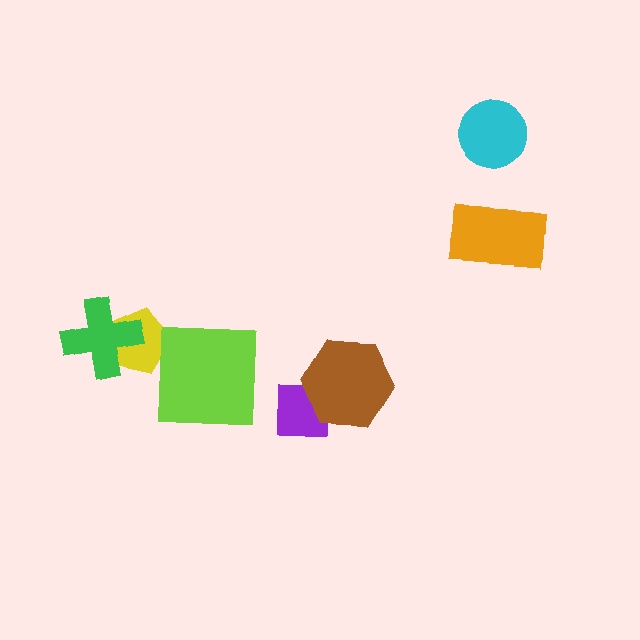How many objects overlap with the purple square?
1 object overlaps with the purple square.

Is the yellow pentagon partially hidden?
Yes, it is partially covered by another shape.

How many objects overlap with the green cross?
1 object overlaps with the green cross.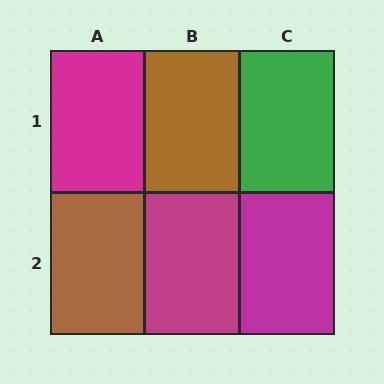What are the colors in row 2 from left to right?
Brown, magenta, magenta.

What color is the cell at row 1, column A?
Magenta.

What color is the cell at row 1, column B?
Brown.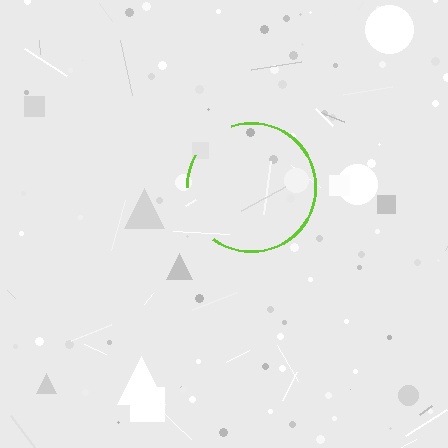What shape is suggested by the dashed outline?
The dashed outline suggests a circle.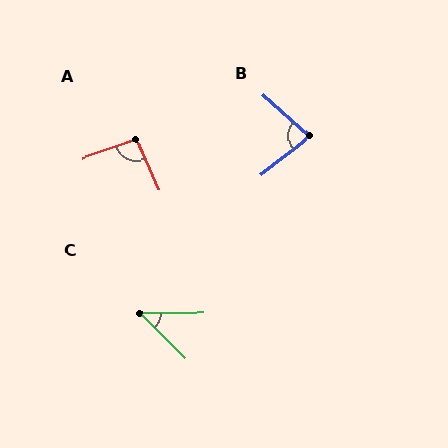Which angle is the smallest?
C, at approximately 44 degrees.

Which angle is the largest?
A, at approximately 94 degrees.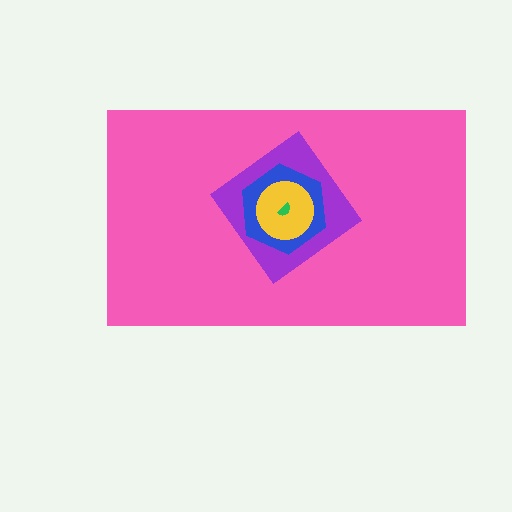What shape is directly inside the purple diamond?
The blue hexagon.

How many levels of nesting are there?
5.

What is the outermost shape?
The pink rectangle.